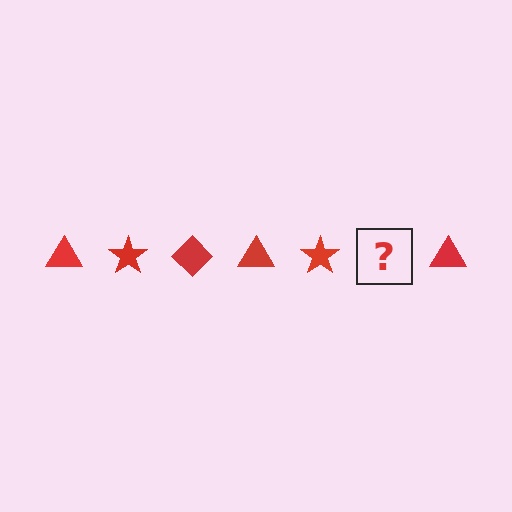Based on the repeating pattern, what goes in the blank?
The blank should be a red diamond.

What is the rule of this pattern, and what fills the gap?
The rule is that the pattern cycles through triangle, star, diamond shapes in red. The gap should be filled with a red diamond.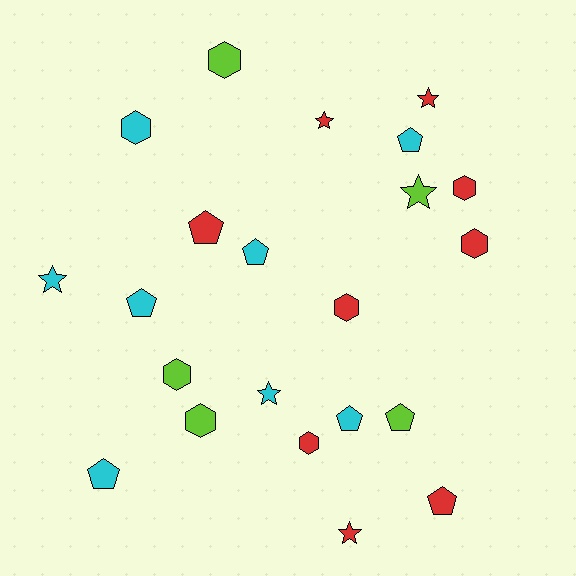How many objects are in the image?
There are 22 objects.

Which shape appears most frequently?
Pentagon, with 8 objects.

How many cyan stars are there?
There are 2 cyan stars.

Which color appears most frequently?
Red, with 9 objects.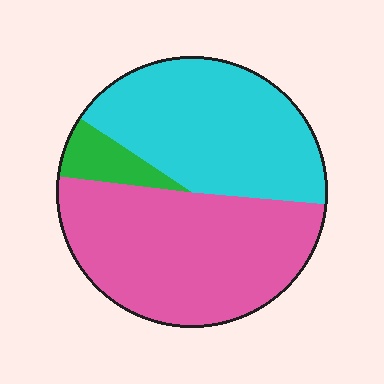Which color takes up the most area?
Pink, at roughly 50%.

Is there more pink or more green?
Pink.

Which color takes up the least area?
Green, at roughly 5%.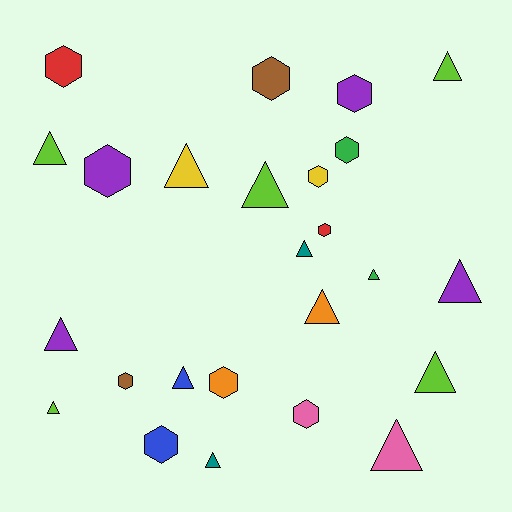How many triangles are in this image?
There are 14 triangles.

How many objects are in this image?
There are 25 objects.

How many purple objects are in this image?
There are 4 purple objects.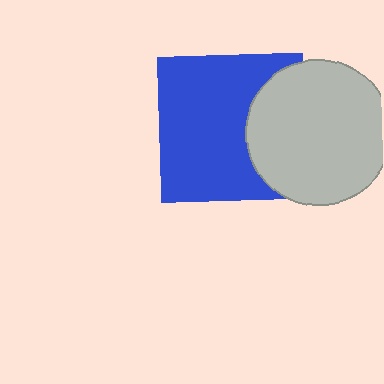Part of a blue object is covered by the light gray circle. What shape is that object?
It is a square.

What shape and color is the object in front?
The object in front is a light gray circle.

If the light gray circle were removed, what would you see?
You would see the complete blue square.